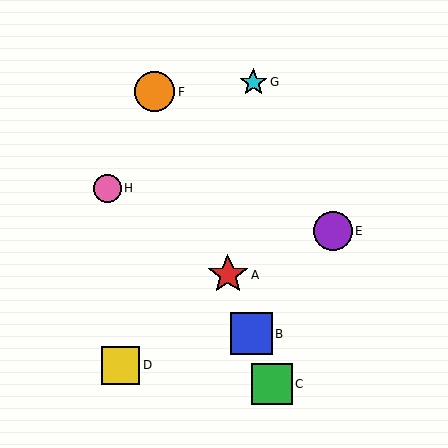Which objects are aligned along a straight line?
Objects A, B, C, F are aligned along a straight line.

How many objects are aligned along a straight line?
4 objects (A, B, C, F) are aligned along a straight line.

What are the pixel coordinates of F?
Object F is at (155, 92).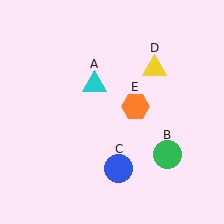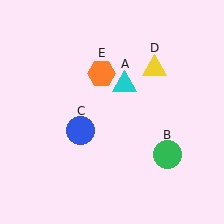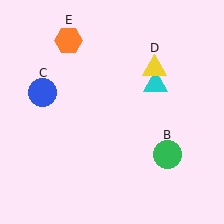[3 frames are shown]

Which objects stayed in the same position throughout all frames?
Green circle (object B) and yellow triangle (object D) remained stationary.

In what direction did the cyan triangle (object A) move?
The cyan triangle (object A) moved right.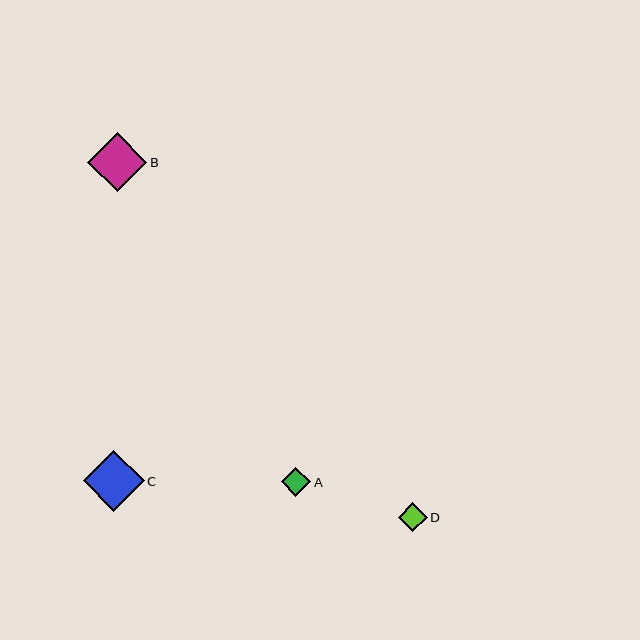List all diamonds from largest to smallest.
From largest to smallest: C, B, A, D.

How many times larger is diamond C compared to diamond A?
Diamond C is approximately 2.1 times the size of diamond A.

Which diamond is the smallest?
Diamond D is the smallest with a size of approximately 29 pixels.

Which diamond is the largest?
Diamond C is the largest with a size of approximately 61 pixels.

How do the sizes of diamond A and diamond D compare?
Diamond A and diamond D are approximately the same size.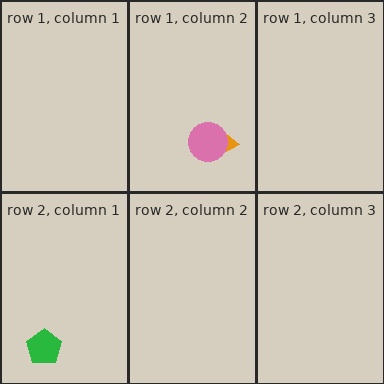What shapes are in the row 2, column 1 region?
The green pentagon.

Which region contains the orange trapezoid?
The row 1, column 2 region.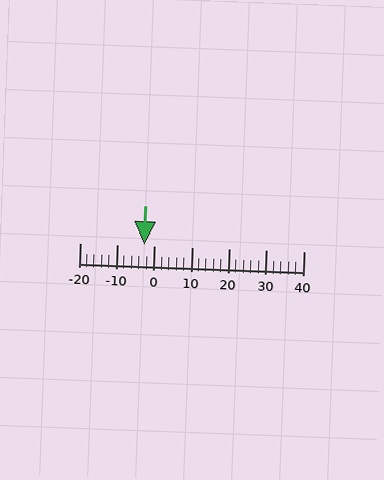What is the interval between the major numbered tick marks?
The major tick marks are spaced 10 units apart.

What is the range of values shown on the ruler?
The ruler shows values from -20 to 40.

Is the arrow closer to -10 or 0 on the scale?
The arrow is closer to 0.